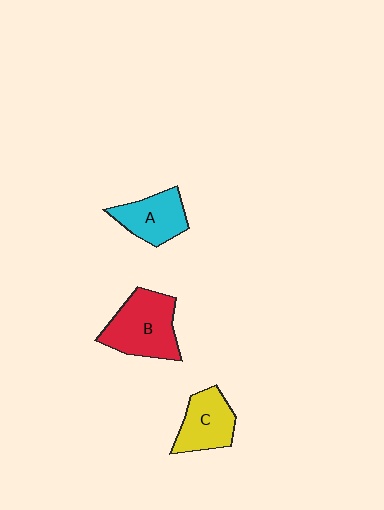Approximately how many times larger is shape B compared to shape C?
Approximately 1.4 times.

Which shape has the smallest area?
Shape A (cyan).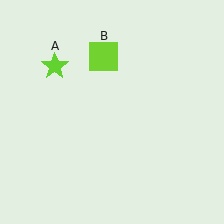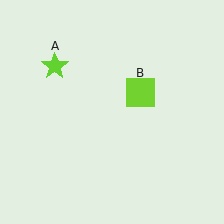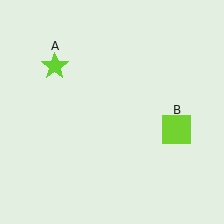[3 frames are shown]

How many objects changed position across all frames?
1 object changed position: lime square (object B).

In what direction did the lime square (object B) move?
The lime square (object B) moved down and to the right.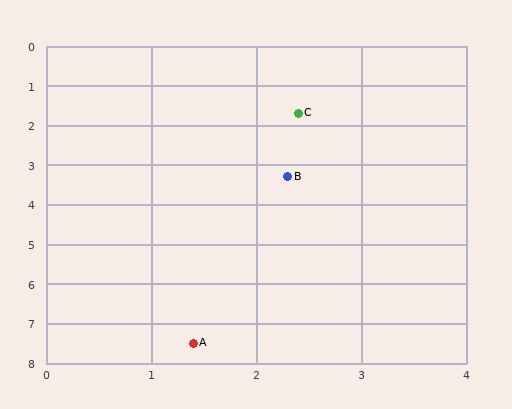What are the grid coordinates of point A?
Point A is at approximately (1.4, 7.5).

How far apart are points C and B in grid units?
Points C and B are about 1.6 grid units apart.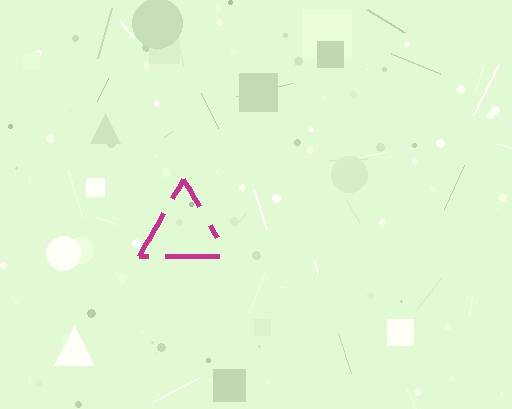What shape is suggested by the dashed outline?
The dashed outline suggests a triangle.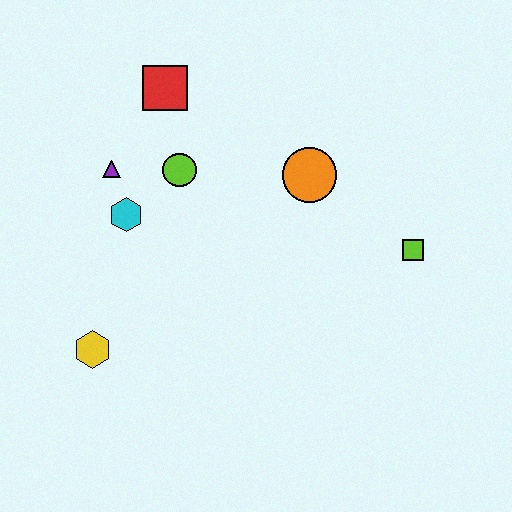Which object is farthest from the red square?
The lime square is farthest from the red square.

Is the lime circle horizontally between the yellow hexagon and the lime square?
Yes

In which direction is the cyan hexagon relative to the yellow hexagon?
The cyan hexagon is above the yellow hexagon.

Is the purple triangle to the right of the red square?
No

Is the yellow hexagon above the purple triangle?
No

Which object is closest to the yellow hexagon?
The cyan hexagon is closest to the yellow hexagon.